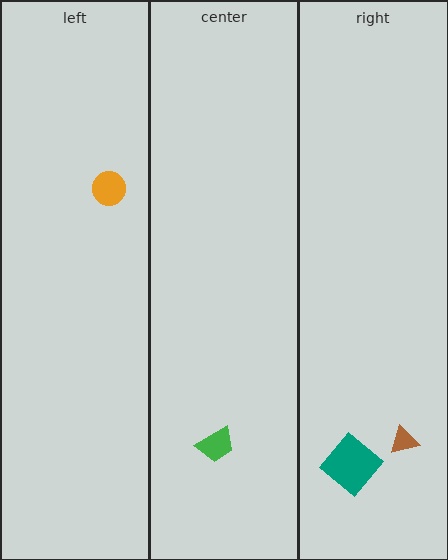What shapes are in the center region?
The green trapezoid.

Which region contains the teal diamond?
The right region.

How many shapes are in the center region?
1.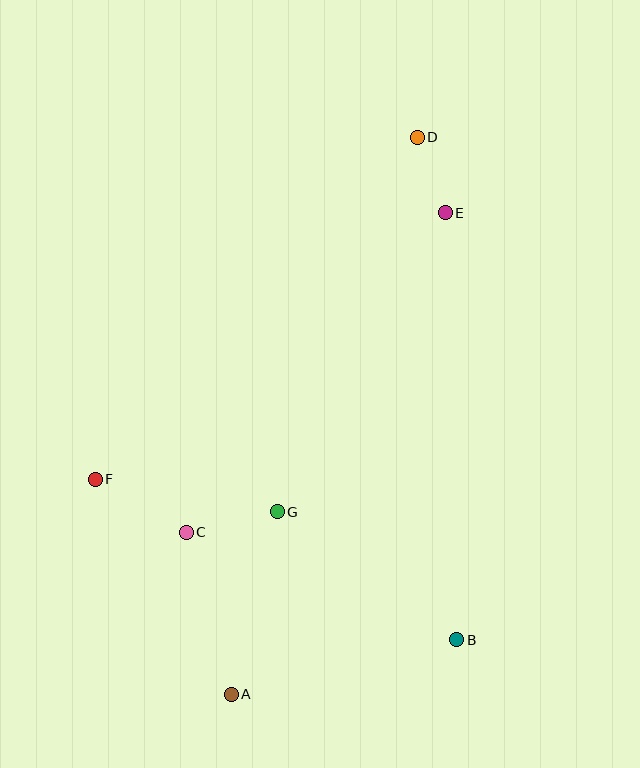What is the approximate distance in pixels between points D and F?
The distance between D and F is approximately 470 pixels.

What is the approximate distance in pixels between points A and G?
The distance between A and G is approximately 188 pixels.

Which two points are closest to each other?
Points D and E are closest to each other.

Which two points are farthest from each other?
Points A and D are farthest from each other.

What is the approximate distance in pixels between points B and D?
The distance between B and D is approximately 504 pixels.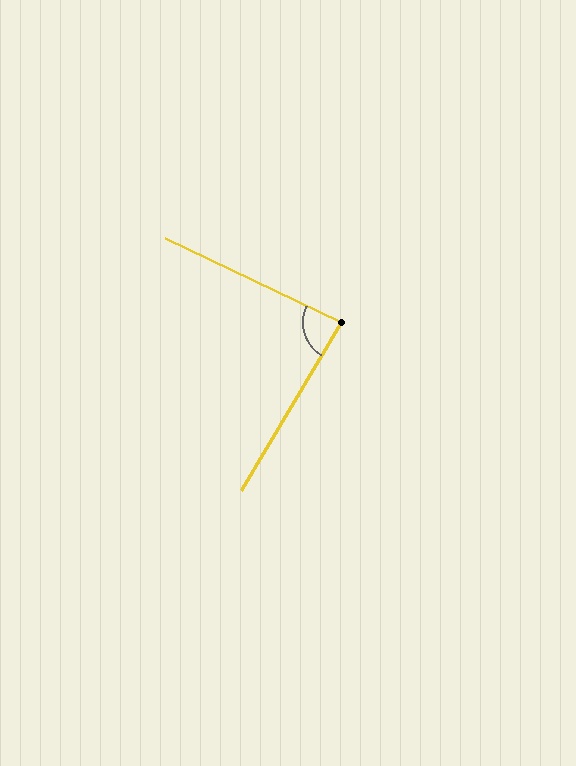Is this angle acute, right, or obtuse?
It is acute.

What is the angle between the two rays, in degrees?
Approximately 85 degrees.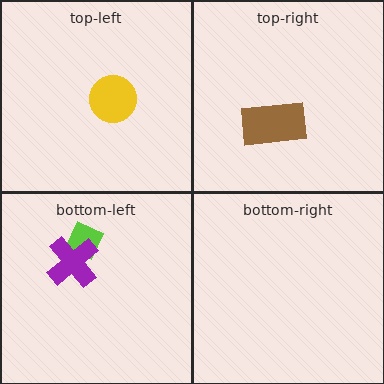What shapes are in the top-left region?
The yellow circle.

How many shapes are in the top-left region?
1.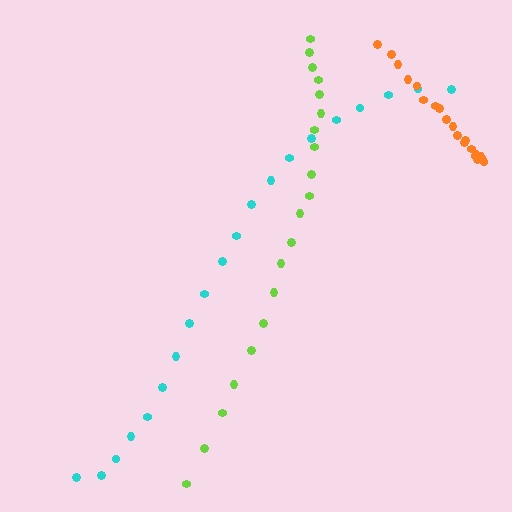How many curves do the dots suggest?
There are 3 distinct paths.